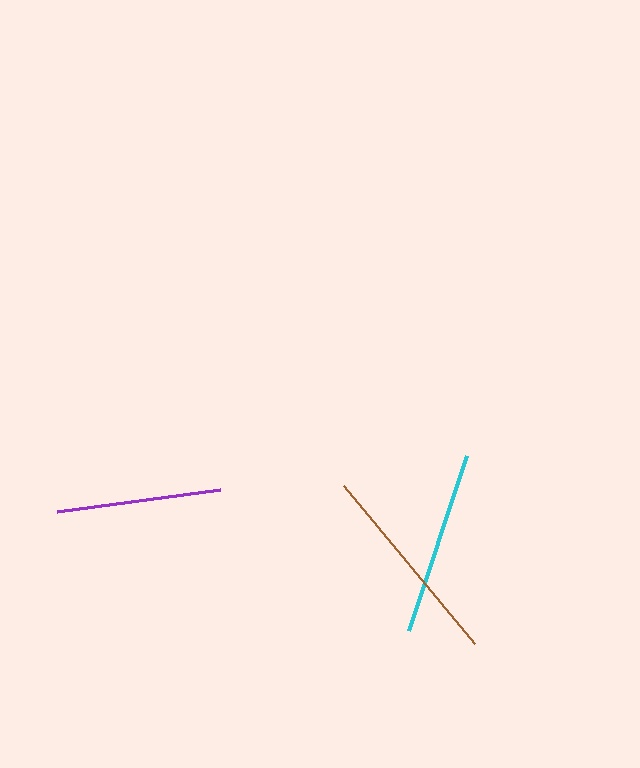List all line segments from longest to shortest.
From longest to shortest: brown, cyan, purple.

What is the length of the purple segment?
The purple segment is approximately 165 pixels long.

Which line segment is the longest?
The brown line is the longest at approximately 205 pixels.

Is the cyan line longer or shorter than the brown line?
The brown line is longer than the cyan line.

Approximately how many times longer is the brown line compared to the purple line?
The brown line is approximately 1.2 times the length of the purple line.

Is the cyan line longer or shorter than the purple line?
The cyan line is longer than the purple line.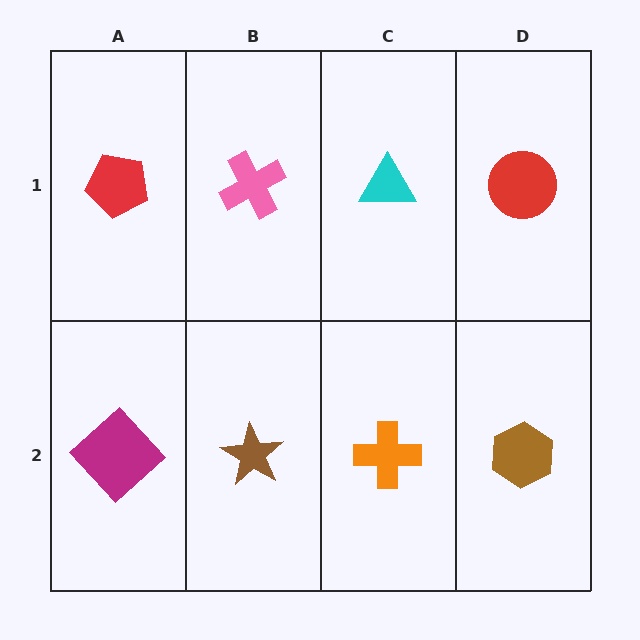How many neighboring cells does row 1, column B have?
3.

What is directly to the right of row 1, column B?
A cyan triangle.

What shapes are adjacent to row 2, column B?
A pink cross (row 1, column B), a magenta diamond (row 2, column A), an orange cross (row 2, column C).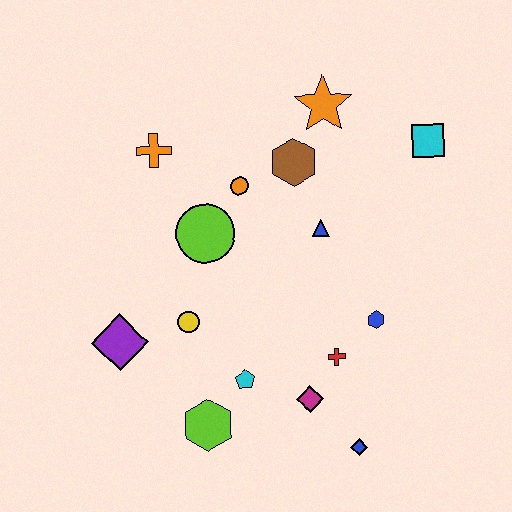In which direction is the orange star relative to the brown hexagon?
The orange star is above the brown hexagon.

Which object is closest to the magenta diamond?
The red cross is closest to the magenta diamond.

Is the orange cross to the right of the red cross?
No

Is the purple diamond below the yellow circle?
Yes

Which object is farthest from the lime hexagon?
The cyan square is farthest from the lime hexagon.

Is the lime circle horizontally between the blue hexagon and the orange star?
No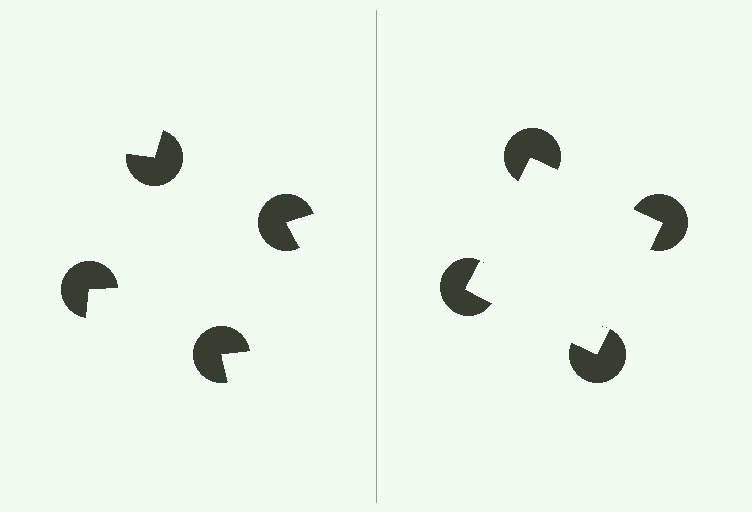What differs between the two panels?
The pac-man discs are positioned identically on both sides; only the wedge orientations differ. On the right they align to a square; on the left they are misaligned.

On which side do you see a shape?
An illusory square appears on the right side. On the left side the wedge cuts are rotated, so no coherent shape forms.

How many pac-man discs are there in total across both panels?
8 — 4 on each side.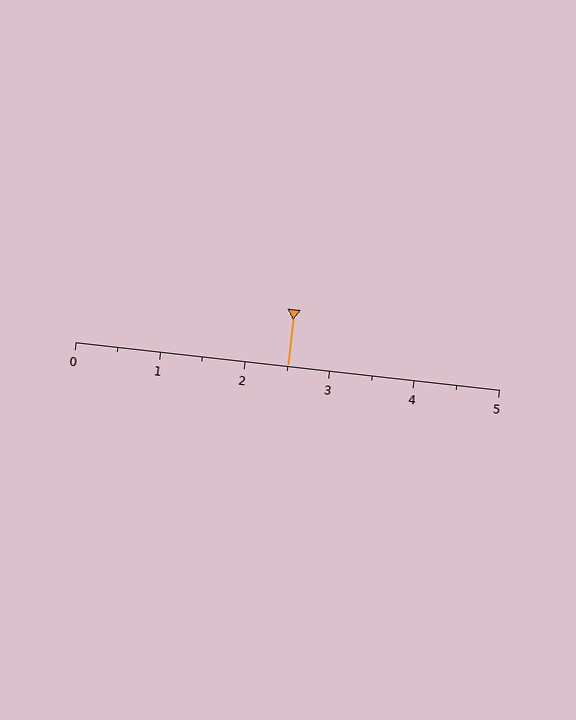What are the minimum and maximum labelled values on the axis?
The axis runs from 0 to 5.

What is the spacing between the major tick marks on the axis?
The major ticks are spaced 1 apart.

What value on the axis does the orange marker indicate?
The marker indicates approximately 2.5.